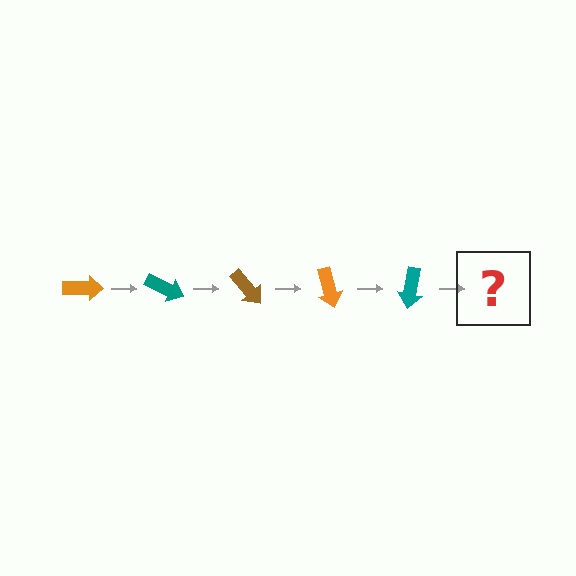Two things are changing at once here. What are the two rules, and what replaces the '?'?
The two rules are that it rotates 25 degrees each step and the color cycles through orange, teal, and brown. The '?' should be a brown arrow, rotated 125 degrees from the start.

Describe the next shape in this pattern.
It should be a brown arrow, rotated 125 degrees from the start.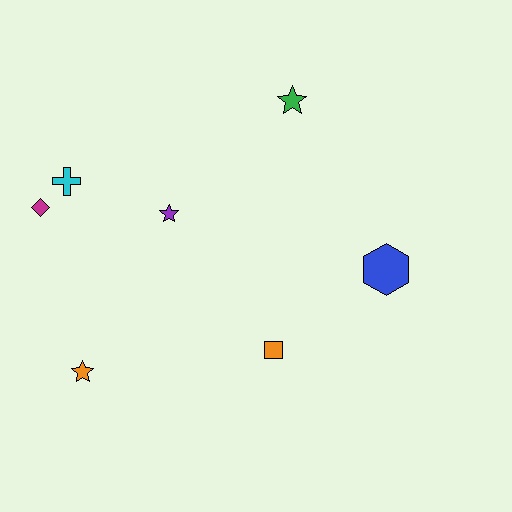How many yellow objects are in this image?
There are no yellow objects.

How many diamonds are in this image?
There is 1 diamond.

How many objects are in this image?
There are 7 objects.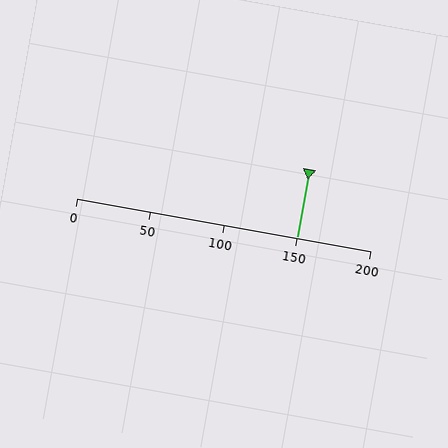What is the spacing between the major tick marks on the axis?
The major ticks are spaced 50 apart.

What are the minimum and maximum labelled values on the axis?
The axis runs from 0 to 200.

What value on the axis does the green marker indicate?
The marker indicates approximately 150.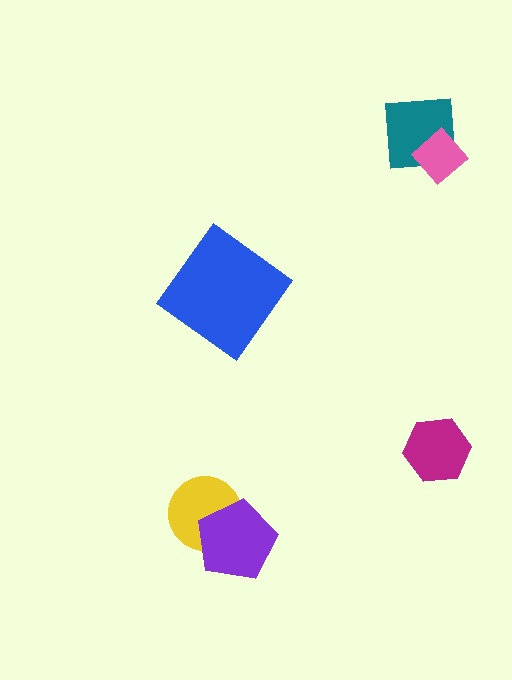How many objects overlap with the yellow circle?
1 object overlaps with the yellow circle.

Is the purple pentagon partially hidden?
No, no other shape covers it.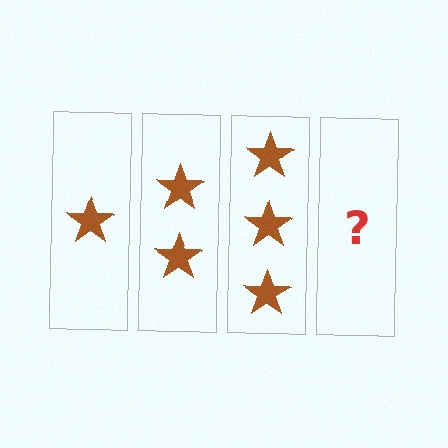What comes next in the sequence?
The next element should be 4 stars.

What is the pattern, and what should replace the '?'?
The pattern is that each step adds one more star. The '?' should be 4 stars.